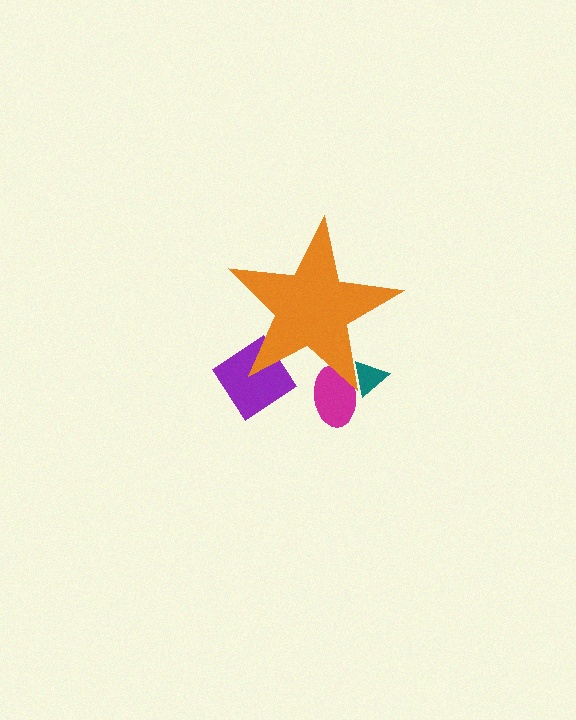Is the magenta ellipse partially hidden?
Yes, the magenta ellipse is partially hidden behind the orange star.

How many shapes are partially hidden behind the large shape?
3 shapes are partially hidden.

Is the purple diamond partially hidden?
Yes, the purple diamond is partially hidden behind the orange star.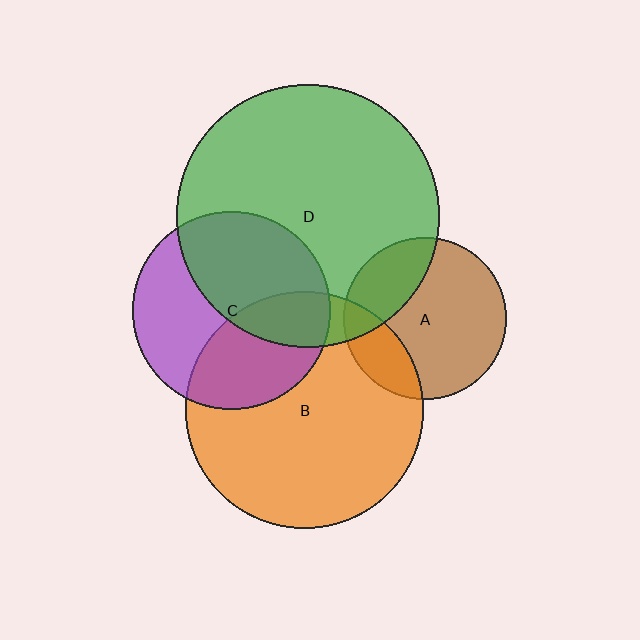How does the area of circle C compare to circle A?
Approximately 1.5 times.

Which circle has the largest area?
Circle D (green).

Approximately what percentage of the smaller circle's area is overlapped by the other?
Approximately 40%.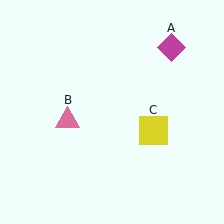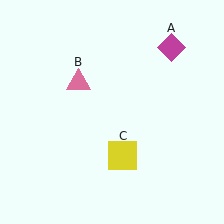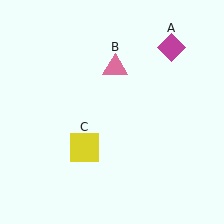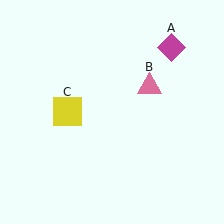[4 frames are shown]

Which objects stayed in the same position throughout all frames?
Magenta diamond (object A) remained stationary.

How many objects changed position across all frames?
2 objects changed position: pink triangle (object B), yellow square (object C).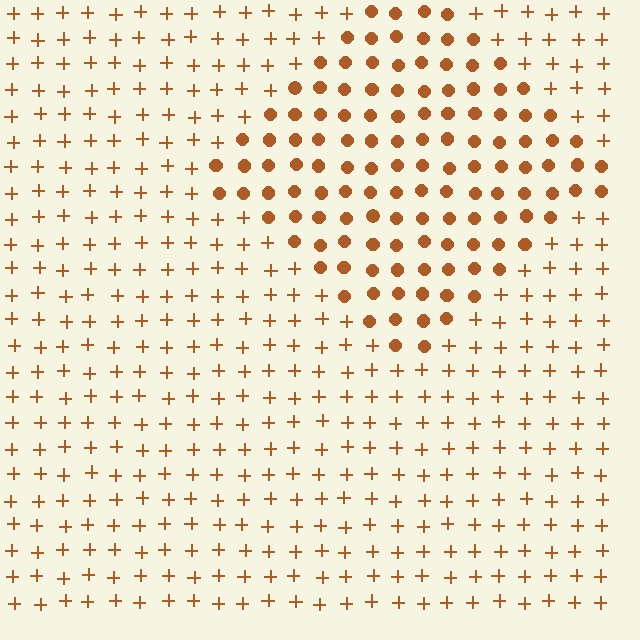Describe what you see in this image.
The image is filled with small brown elements arranged in a uniform grid. A diamond-shaped region contains circles, while the surrounding area contains plus signs. The boundary is defined purely by the change in element shape.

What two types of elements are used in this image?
The image uses circles inside the diamond region and plus signs outside it.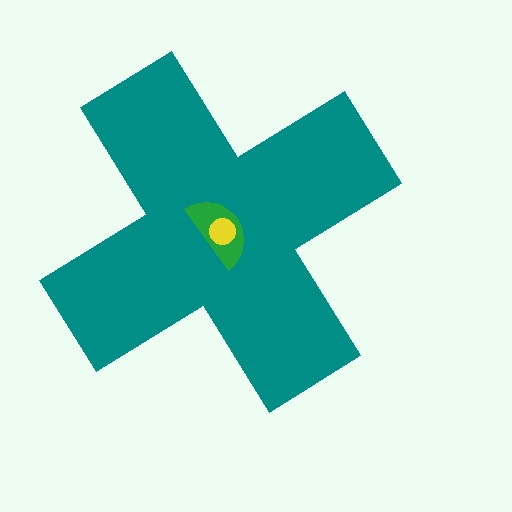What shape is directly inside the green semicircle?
The yellow circle.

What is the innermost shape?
The yellow circle.